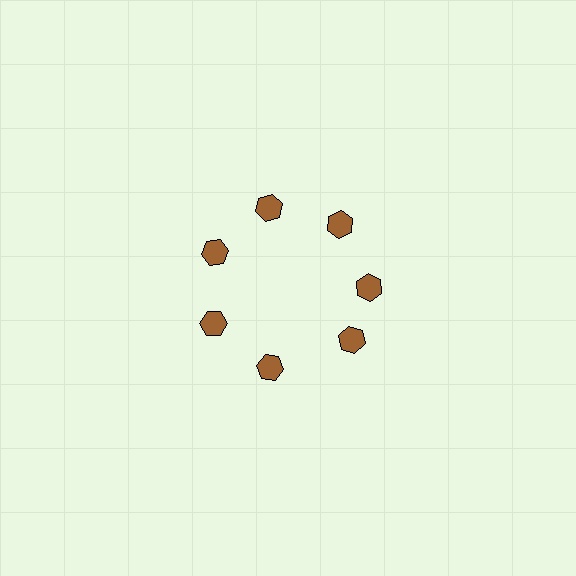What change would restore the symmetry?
The symmetry would be restored by rotating it back into even spacing with its neighbors so that all 7 hexagons sit at equal angles and equal distance from the center.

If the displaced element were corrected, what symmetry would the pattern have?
It would have 7-fold rotational symmetry — the pattern would map onto itself every 51 degrees.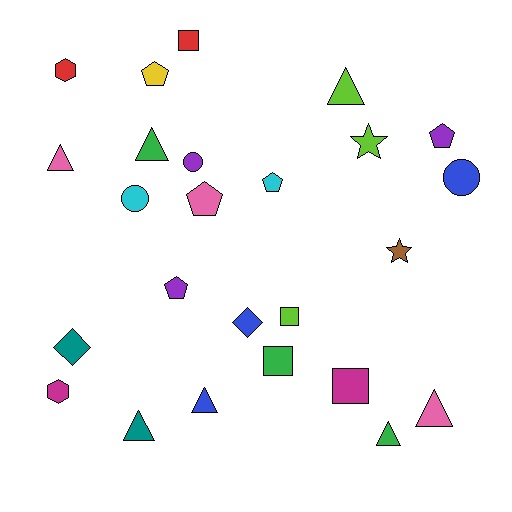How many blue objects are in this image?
There are 3 blue objects.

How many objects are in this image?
There are 25 objects.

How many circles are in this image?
There are 3 circles.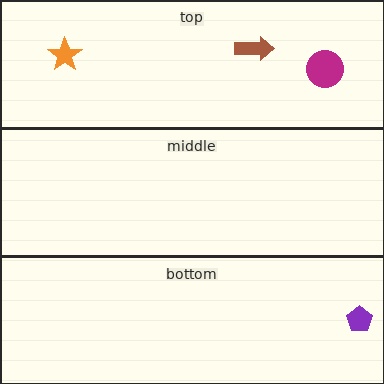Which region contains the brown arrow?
The top region.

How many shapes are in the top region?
3.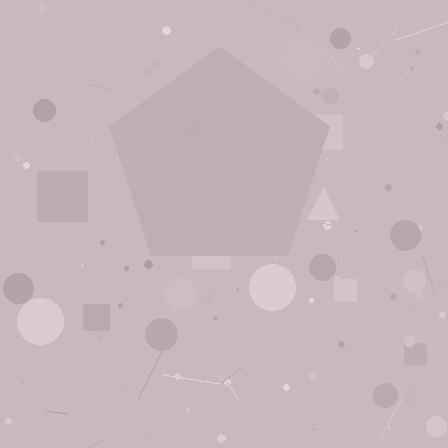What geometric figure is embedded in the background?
A pentagon is embedded in the background.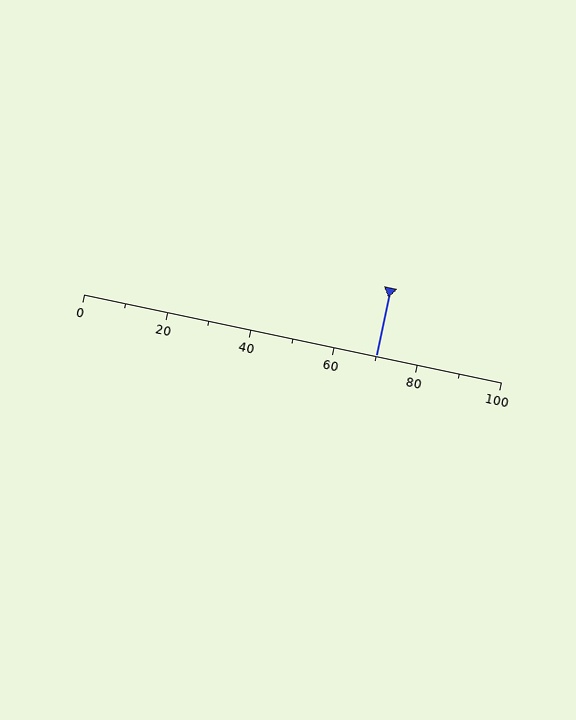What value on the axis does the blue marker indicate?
The marker indicates approximately 70.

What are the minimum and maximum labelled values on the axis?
The axis runs from 0 to 100.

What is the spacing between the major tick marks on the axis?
The major ticks are spaced 20 apart.